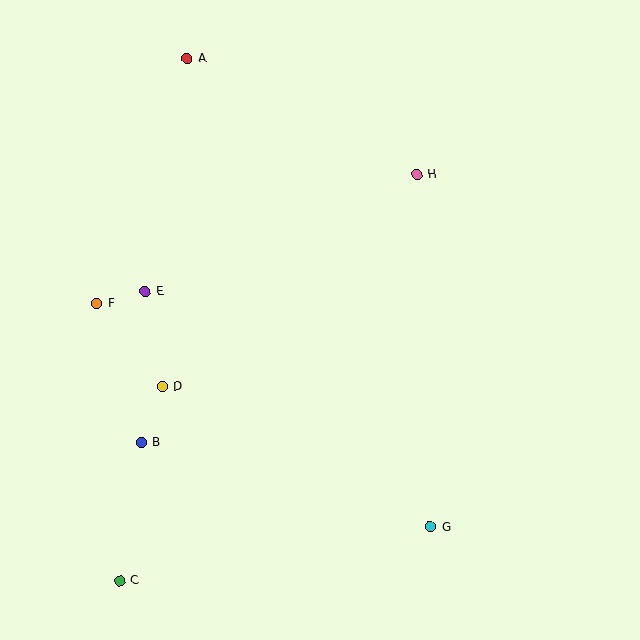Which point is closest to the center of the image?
Point D at (163, 387) is closest to the center.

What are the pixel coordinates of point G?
Point G is at (431, 527).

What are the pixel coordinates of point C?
Point C is at (120, 581).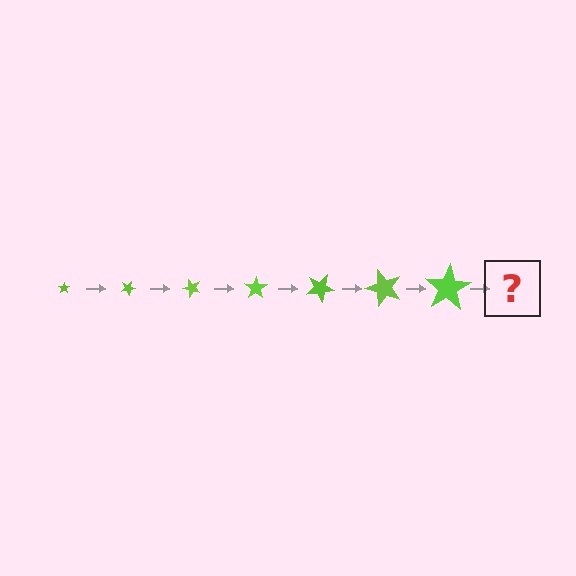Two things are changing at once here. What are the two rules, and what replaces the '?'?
The two rules are that the star grows larger each step and it rotates 25 degrees each step. The '?' should be a star, larger than the previous one and rotated 175 degrees from the start.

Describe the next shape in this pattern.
It should be a star, larger than the previous one and rotated 175 degrees from the start.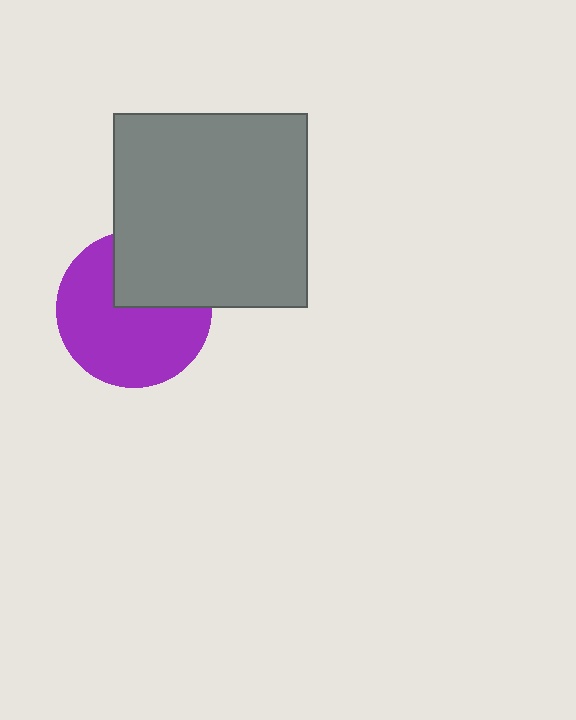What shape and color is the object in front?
The object in front is a gray square.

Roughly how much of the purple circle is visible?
Most of it is visible (roughly 68%).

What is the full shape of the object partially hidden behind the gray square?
The partially hidden object is a purple circle.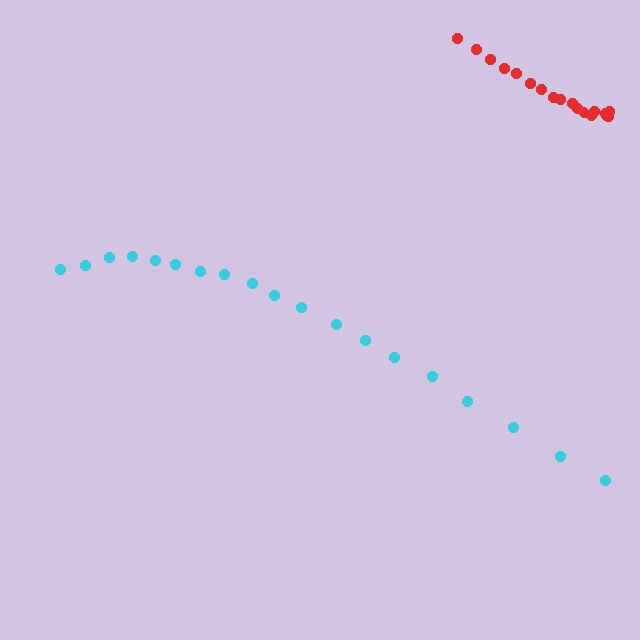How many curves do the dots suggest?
There are 2 distinct paths.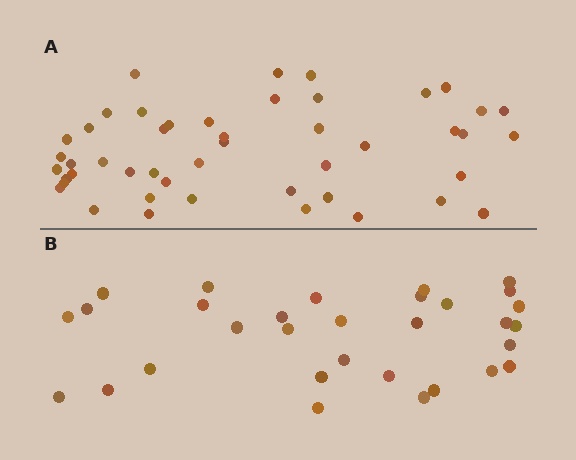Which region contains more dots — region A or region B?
Region A (the top region) has more dots.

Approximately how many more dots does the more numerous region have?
Region A has approximately 15 more dots than region B.